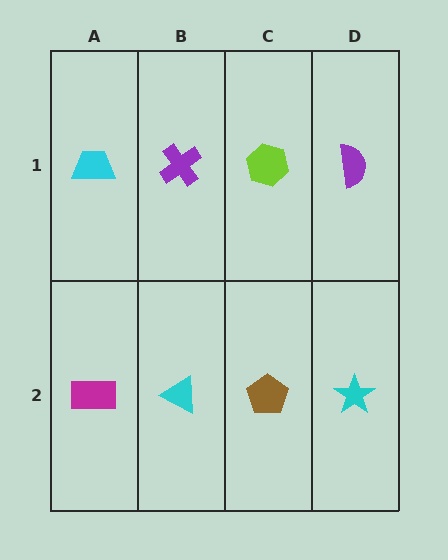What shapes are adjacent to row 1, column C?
A brown pentagon (row 2, column C), a purple cross (row 1, column B), a purple semicircle (row 1, column D).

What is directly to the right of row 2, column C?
A cyan star.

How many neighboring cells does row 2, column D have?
2.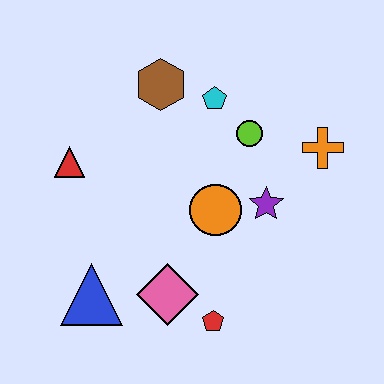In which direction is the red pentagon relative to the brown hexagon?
The red pentagon is below the brown hexagon.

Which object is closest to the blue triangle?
The pink diamond is closest to the blue triangle.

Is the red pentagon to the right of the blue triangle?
Yes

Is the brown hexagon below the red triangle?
No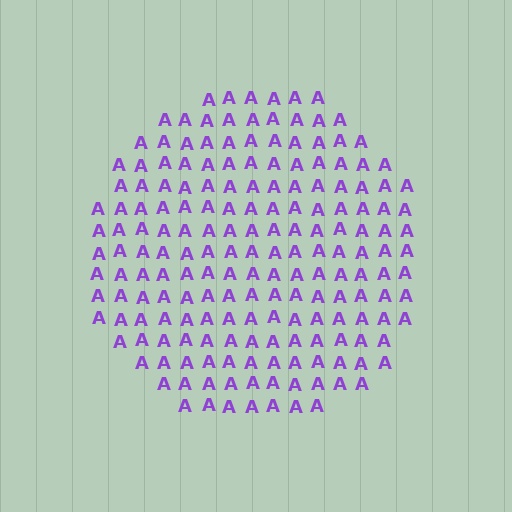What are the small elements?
The small elements are letter A's.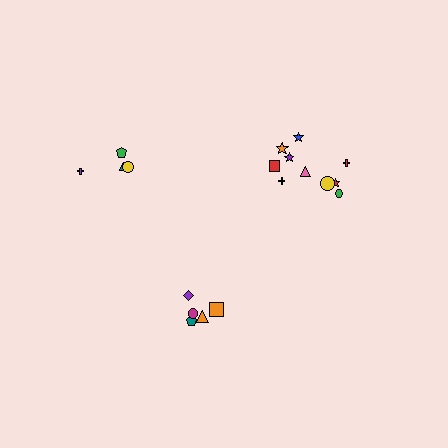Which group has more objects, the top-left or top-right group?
The top-right group.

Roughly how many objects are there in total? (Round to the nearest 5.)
Roughly 20 objects in total.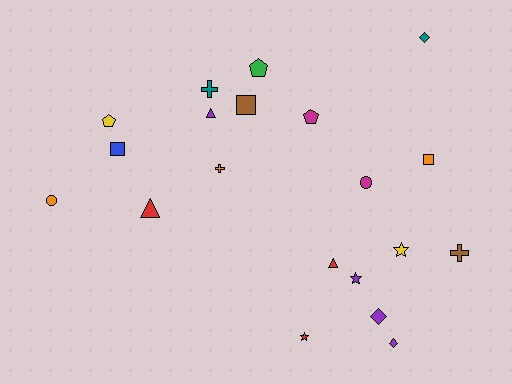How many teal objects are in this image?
There are 2 teal objects.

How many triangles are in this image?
There are 3 triangles.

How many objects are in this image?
There are 20 objects.